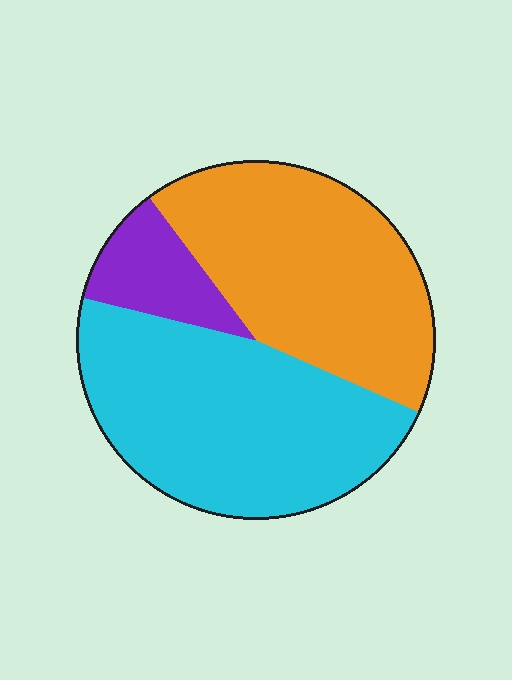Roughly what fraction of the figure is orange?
Orange takes up about two fifths (2/5) of the figure.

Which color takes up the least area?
Purple, at roughly 10%.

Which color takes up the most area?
Cyan, at roughly 45%.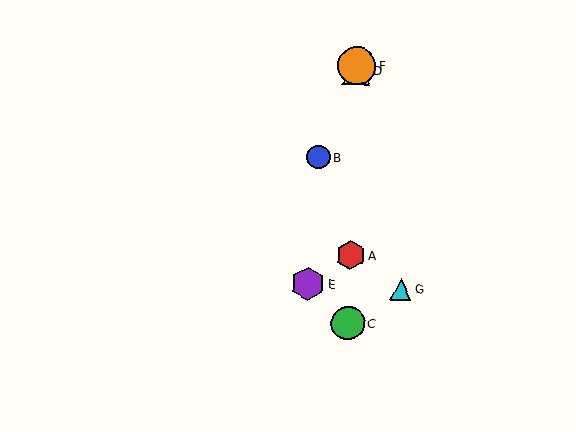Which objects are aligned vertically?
Objects A, C, D, F are aligned vertically.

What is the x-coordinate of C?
Object C is at x≈348.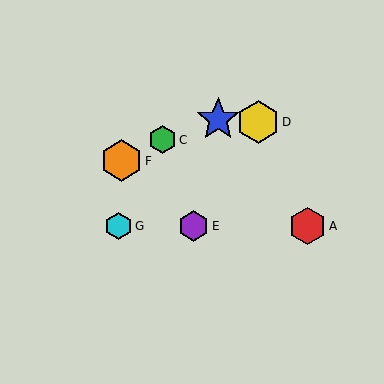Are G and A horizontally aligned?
Yes, both are at y≈226.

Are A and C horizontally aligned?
No, A is at y≈226 and C is at y≈140.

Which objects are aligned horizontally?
Objects A, E, G are aligned horizontally.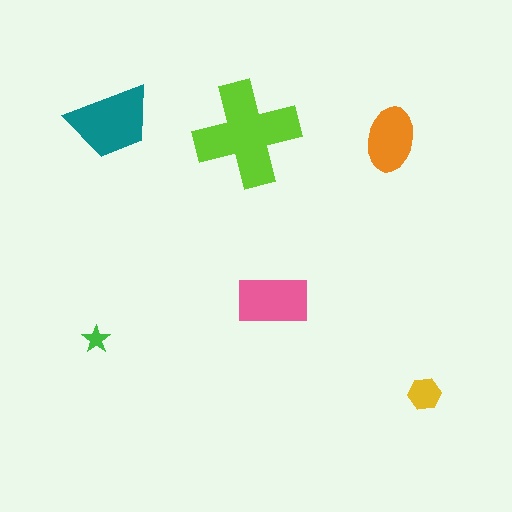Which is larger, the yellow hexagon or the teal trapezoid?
The teal trapezoid.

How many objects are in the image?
There are 6 objects in the image.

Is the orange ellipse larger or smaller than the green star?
Larger.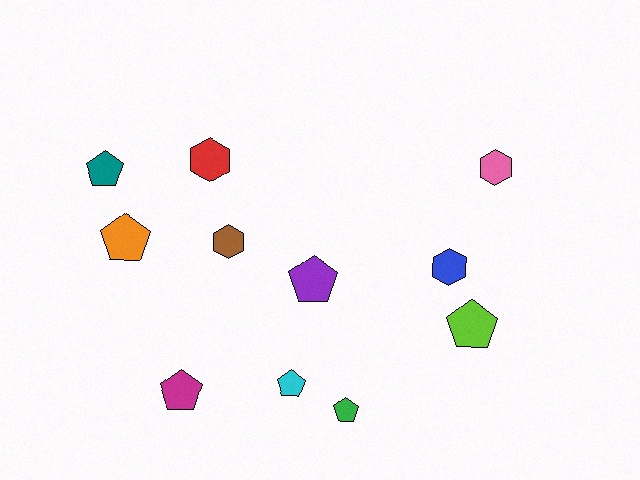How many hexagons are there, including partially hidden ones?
There are 4 hexagons.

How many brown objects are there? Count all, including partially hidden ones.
There is 1 brown object.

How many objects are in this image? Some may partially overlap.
There are 11 objects.